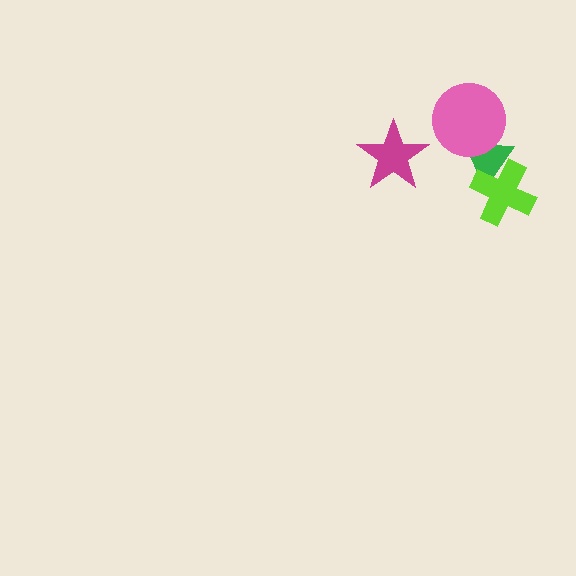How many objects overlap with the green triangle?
2 objects overlap with the green triangle.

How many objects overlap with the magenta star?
0 objects overlap with the magenta star.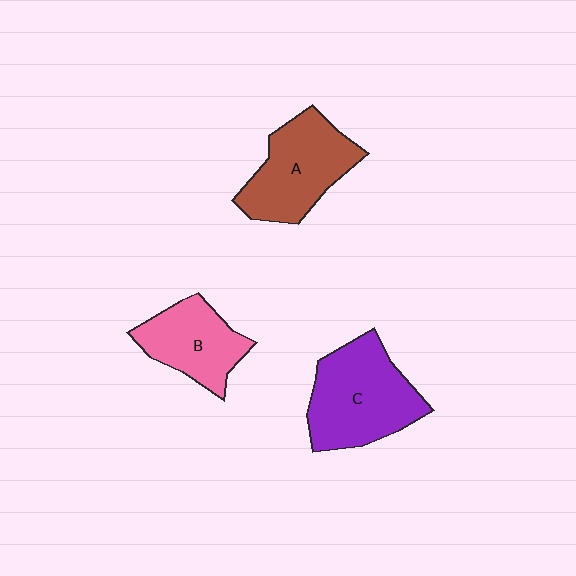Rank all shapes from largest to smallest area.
From largest to smallest: C (purple), A (brown), B (pink).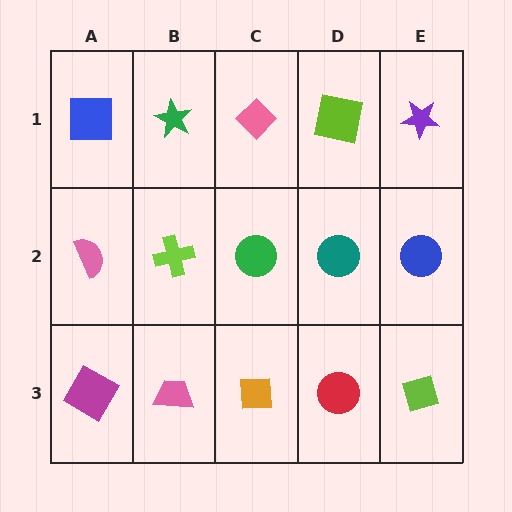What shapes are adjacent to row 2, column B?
A green star (row 1, column B), a pink trapezoid (row 3, column B), a pink semicircle (row 2, column A), a green circle (row 2, column C).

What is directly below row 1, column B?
A lime cross.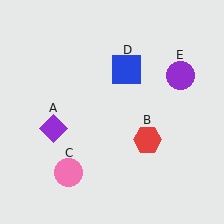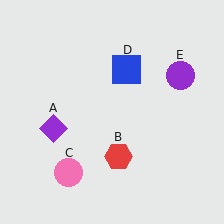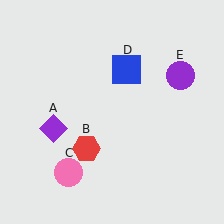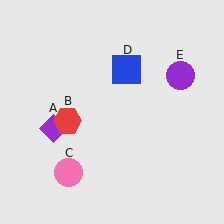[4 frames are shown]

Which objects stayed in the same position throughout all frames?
Purple diamond (object A) and pink circle (object C) and blue square (object D) and purple circle (object E) remained stationary.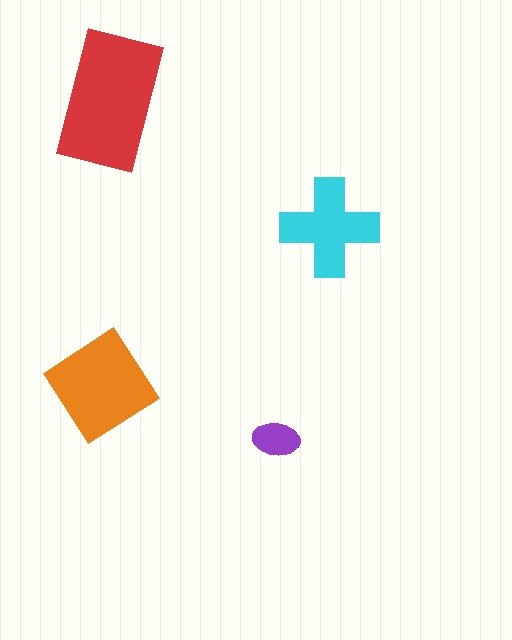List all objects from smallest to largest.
The purple ellipse, the cyan cross, the orange diamond, the red rectangle.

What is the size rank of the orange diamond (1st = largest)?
2nd.